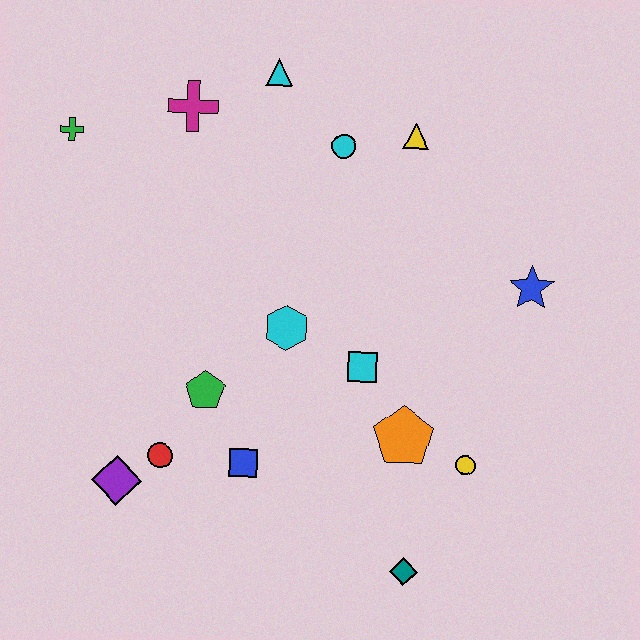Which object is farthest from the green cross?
The teal diamond is farthest from the green cross.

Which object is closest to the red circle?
The purple diamond is closest to the red circle.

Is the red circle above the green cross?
No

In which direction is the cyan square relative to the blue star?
The cyan square is to the left of the blue star.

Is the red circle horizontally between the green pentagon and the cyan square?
No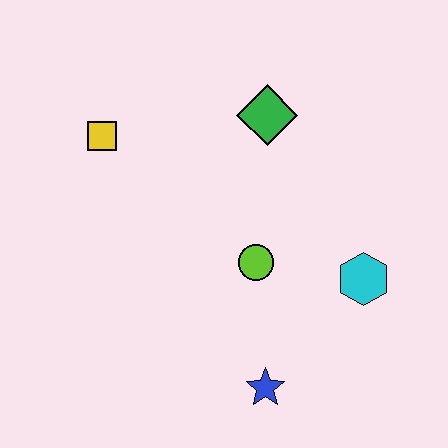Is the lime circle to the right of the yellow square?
Yes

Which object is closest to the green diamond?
The lime circle is closest to the green diamond.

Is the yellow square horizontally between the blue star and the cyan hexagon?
No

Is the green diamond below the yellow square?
No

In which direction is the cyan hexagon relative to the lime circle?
The cyan hexagon is to the right of the lime circle.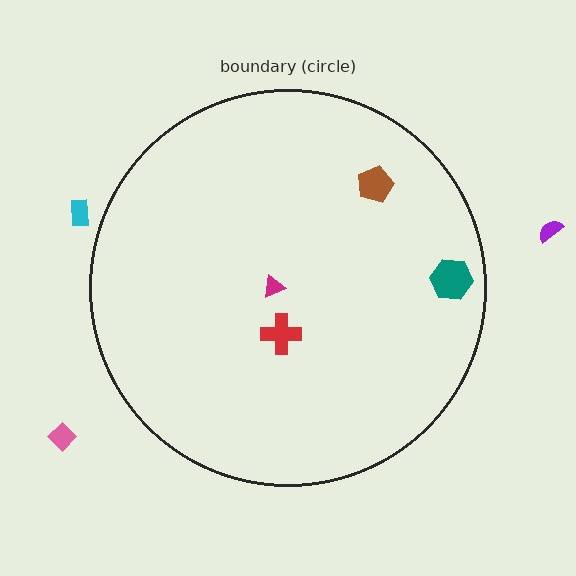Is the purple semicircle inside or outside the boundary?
Outside.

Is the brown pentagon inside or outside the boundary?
Inside.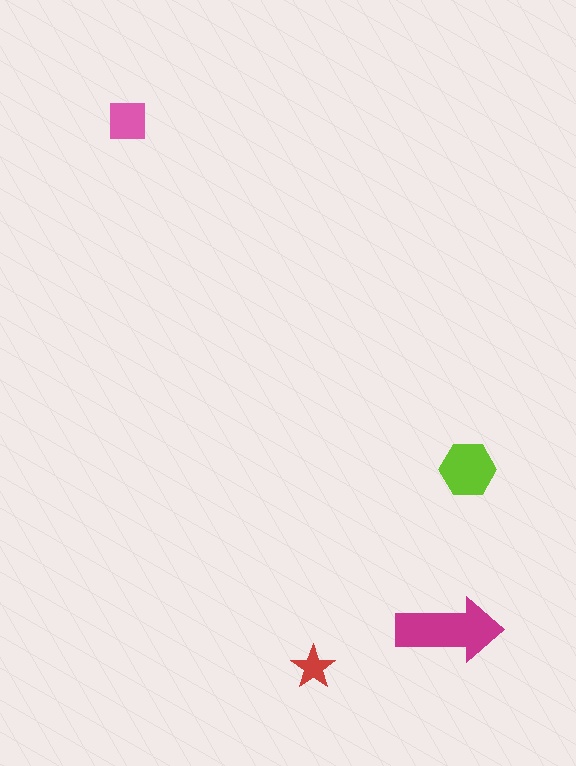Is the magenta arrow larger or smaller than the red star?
Larger.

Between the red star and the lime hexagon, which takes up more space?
The lime hexagon.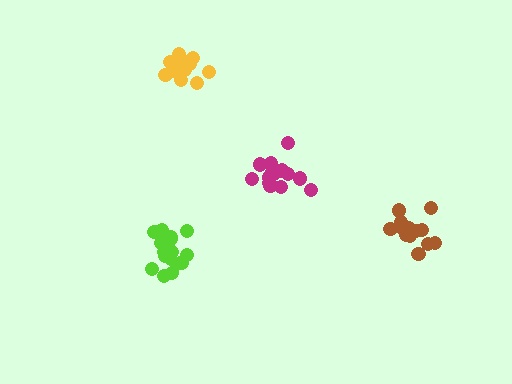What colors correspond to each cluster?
The clusters are colored: brown, lime, magenta, yellow.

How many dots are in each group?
Group 1: 14 dots, Group 2: 17 dots, Group 3: 14 dots, Group 4: 14 dots (59 total).